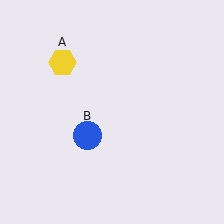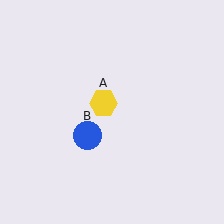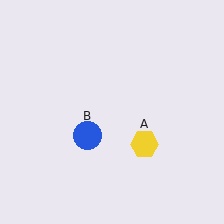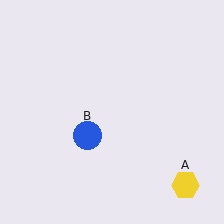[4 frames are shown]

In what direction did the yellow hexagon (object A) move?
The yellow hexagon (object A) moved down and to the right.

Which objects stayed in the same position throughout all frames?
Blue circle (object B) remained stationary.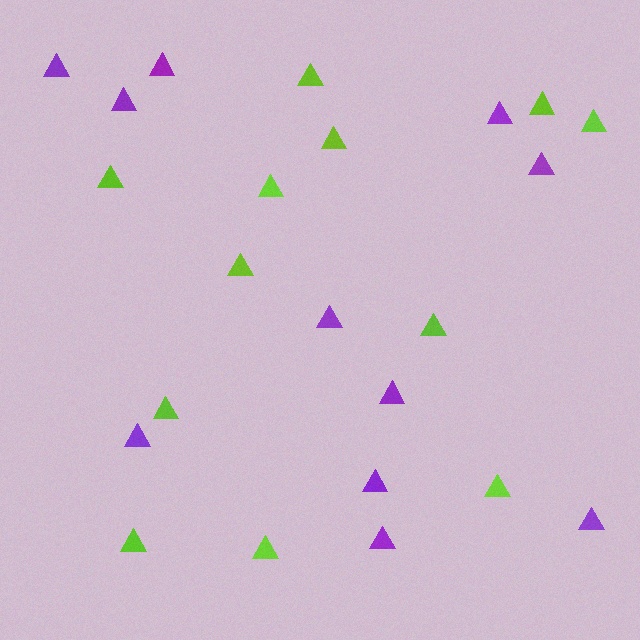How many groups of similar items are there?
There are 2 groups: one group of lime triangles (12) and one group of purple triangles (11).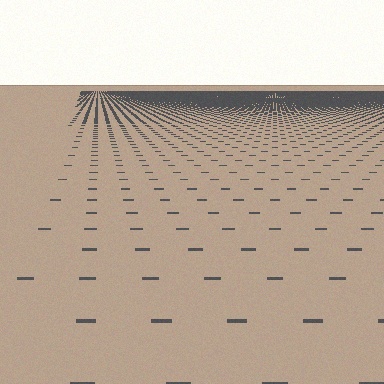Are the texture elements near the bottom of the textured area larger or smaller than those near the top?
Larger. Near the bottom, elements are closer to the viewer and appear at a bigger on-screen size.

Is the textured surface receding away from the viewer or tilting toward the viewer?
The surface is receding away from the viewer. Texture elements get smaller and denser toward the top.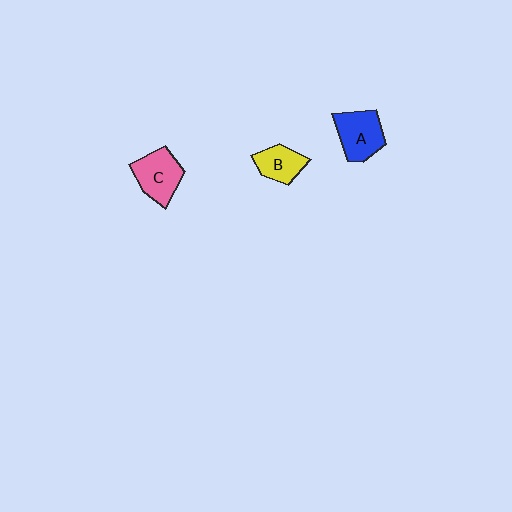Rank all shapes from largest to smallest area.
From largest to smallest: A (blue), C (pink), B (yellow).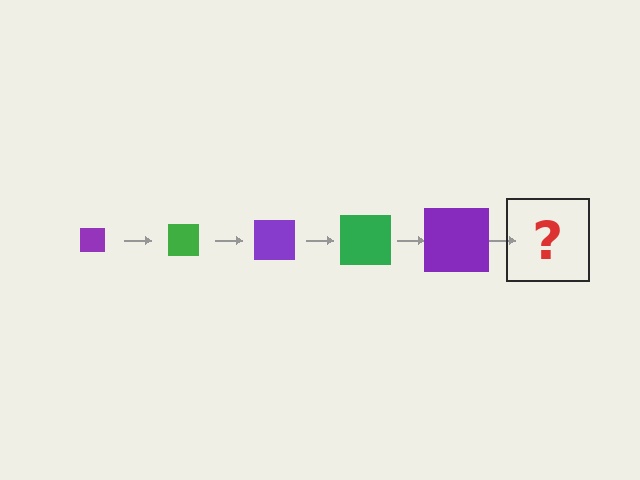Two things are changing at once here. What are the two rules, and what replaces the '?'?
The two rules are that the square grows larger each step and the color cycles through purple and green. The '?' should be a green square, larger than the previous one.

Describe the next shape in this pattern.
It should be a green square, larger than the previous one.